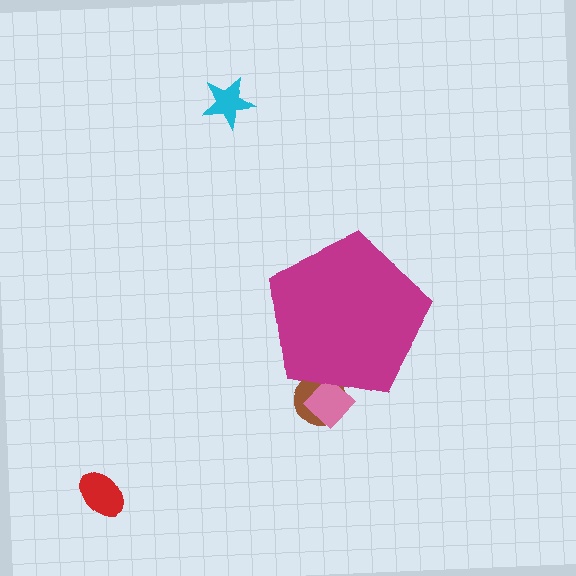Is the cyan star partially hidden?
No, the cyan star is fully visible.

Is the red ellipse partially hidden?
No, the red ellipse is fully visible.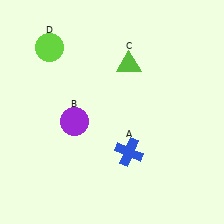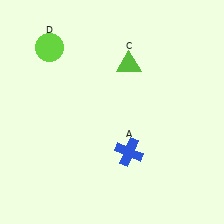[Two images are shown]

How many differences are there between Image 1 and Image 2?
There is 1 difference between the two images.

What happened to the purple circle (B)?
The purple circle (B) was removed in Image 2. It was in the bottom-left area of Image 1.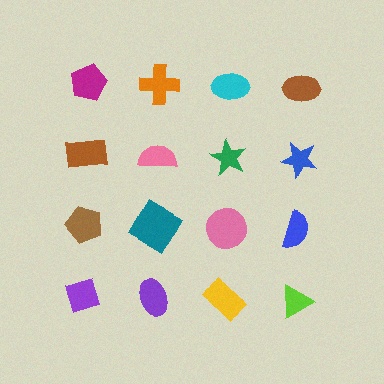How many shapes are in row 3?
4 shapes.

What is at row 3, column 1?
A brown pentagon.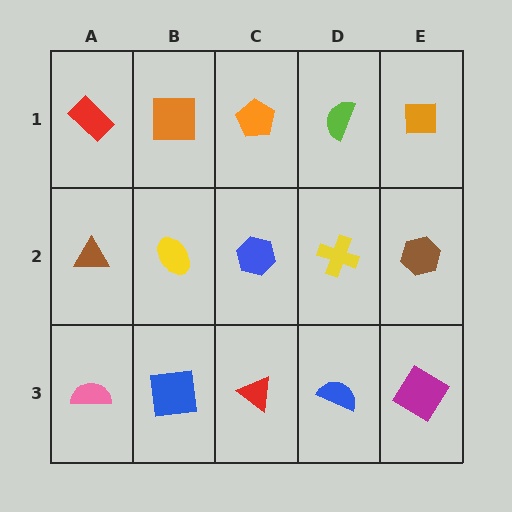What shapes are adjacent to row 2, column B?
An orange square (row 1, column B), a blue square (row 3, column B), a brown triangle (row 2, column A), a blue hexagon (row 2, column C).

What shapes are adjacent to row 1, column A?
A brown triangle (row 2, column A), an orange square (row 1, column B).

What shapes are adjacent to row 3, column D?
A yellow cross (row 2, column D), a red triangle (row 3, column C), a magenta diamond (row 3, column E).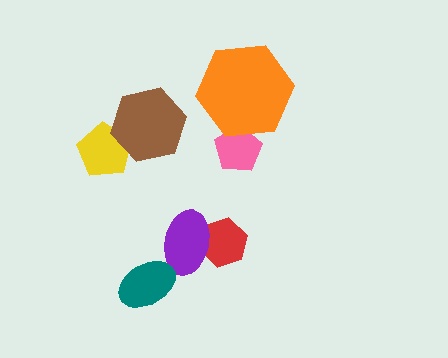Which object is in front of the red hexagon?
The purple ellipse is in front of the red hexagon.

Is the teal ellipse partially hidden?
No, no other shape covers it.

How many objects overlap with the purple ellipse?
2 objects overlap with the purple ellipse.